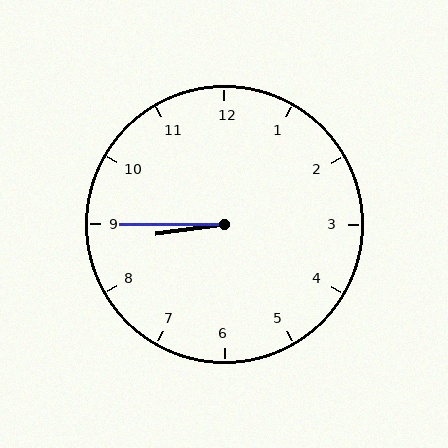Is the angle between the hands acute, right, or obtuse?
It is acute.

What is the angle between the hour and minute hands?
Approximately 8 degrees.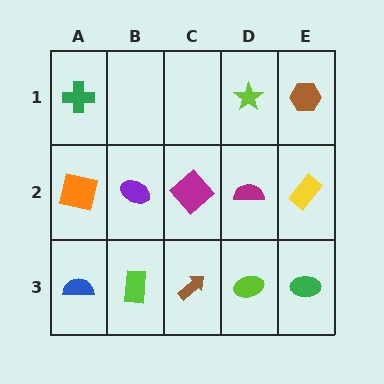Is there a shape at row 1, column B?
No, that cell is empty.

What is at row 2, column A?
An orange square.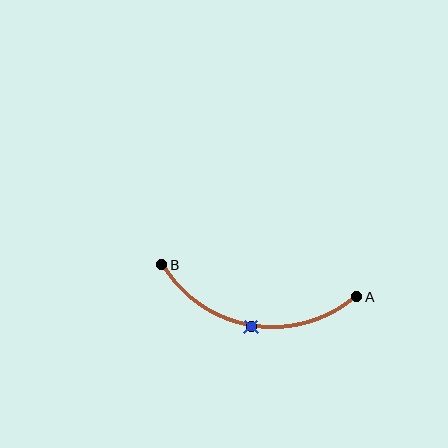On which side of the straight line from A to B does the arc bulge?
The arc bulges below the straight line connecting A and B.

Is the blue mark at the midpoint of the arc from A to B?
Yes. The blue mark lies on the arc at equal arc-length from both A and B — it is the arc midpoint.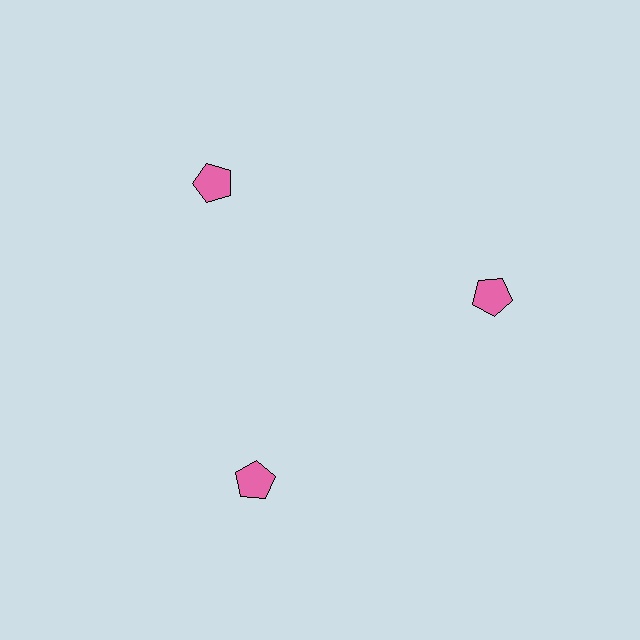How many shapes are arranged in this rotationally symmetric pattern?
There are 3 shapes, arranged in 3 groups of 1.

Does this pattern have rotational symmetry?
Yes, this pattern has 3-fold rotational symmetry. It looks the same after rotating 120 degrees around the center.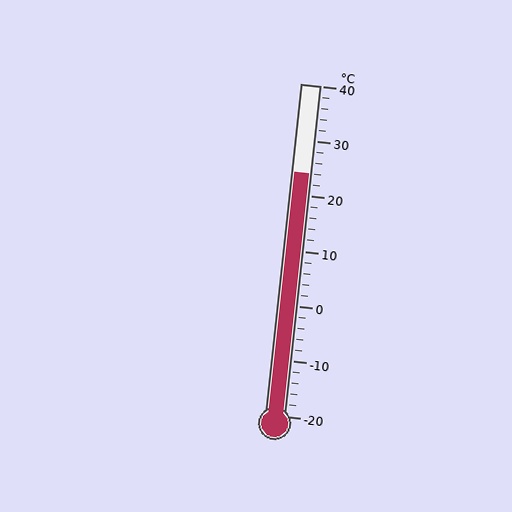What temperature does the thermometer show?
The thermometer shows approximately 24°C.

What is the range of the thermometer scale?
The thermometer scale ranges from -20°C to 40°C.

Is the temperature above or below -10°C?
The temperature is above -10°C.